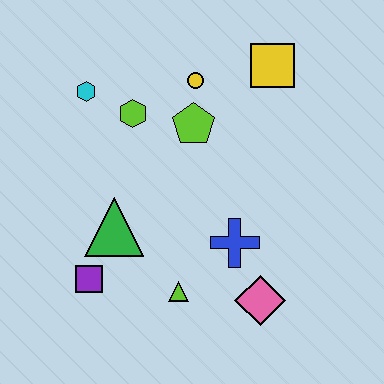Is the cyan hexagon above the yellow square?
No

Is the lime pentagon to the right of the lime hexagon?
Yes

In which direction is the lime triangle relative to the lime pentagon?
The lime triangle is below the lime pentagon.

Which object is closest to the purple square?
The green triangle is closest to the purple square.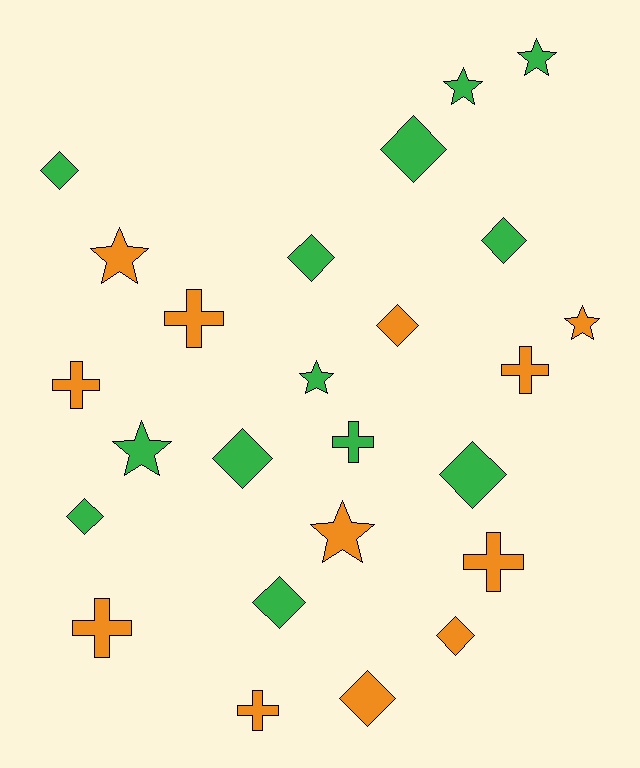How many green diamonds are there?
There are 8 green diamonds.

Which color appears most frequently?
Green, with 13 objects.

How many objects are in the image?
There are 25 objects.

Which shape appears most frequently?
Diamond, with 11 objects.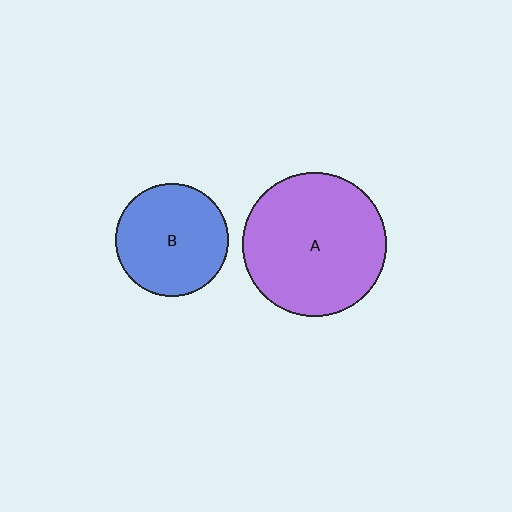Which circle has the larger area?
Circle A (purple).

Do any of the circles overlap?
No, none of the circles overlap.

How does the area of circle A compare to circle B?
Approximately 1.6 times.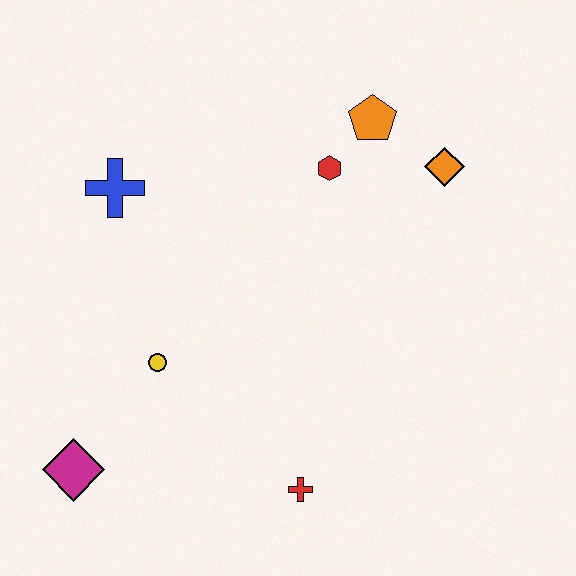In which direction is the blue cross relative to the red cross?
The blue cross is above the red cross.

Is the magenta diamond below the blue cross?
Yes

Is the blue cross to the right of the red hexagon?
No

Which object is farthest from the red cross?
The orange pentagon is farthest from the red cross.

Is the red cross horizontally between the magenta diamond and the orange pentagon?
Yes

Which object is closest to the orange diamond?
The orange pentagon is closest to the orange diamond.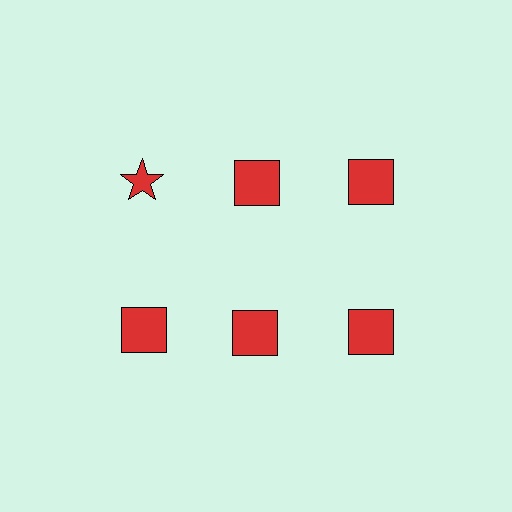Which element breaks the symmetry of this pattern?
The red star in the top row, leftmost column breaks the symmetry. All other shapes are red squares.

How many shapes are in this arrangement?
There are 6 shapes arranged in a grid pattern.